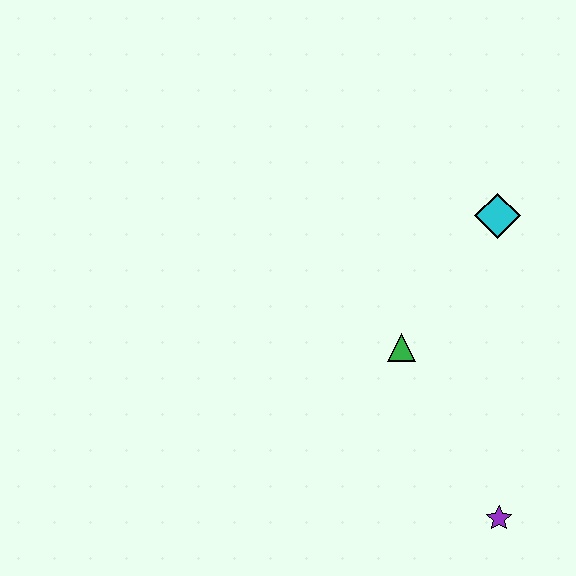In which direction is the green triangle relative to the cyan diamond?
The green triangle is below the cyan diamond.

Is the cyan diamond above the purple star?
Yes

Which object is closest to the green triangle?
The cyan diamond is closest to the green triangle.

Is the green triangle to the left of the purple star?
Yes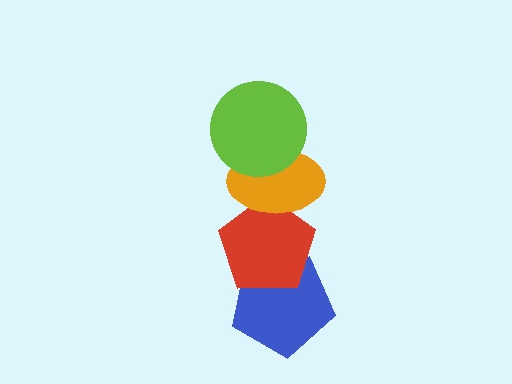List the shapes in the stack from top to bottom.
From top to bottom: the lime circle, the orange ellipse, the red pentagon, the blue pentagon.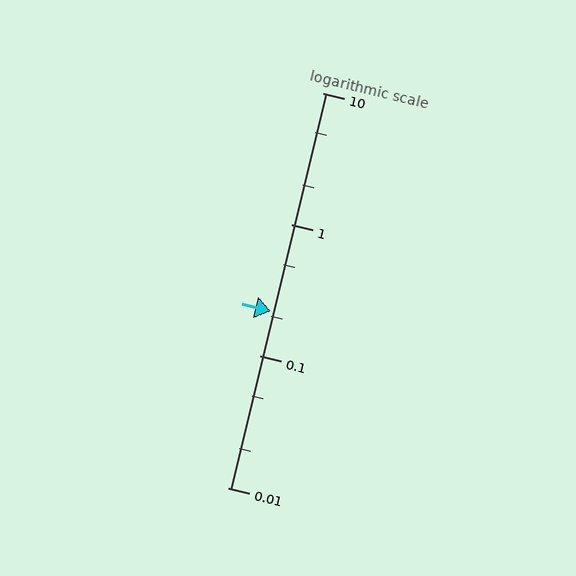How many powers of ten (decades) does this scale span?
The scale spans 3 decades, from 0.01 to 10.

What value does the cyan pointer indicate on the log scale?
The pointer indicates approximately 0.22.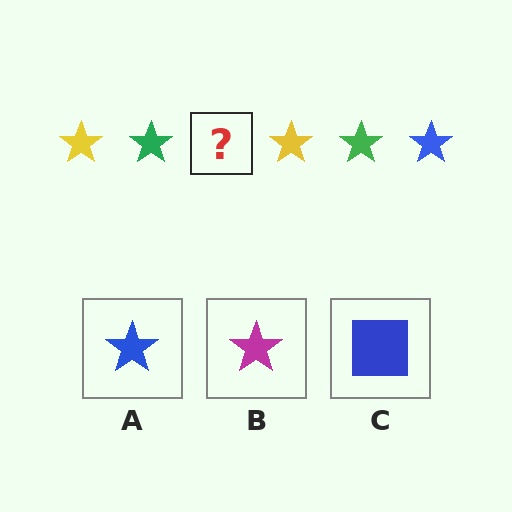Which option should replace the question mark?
Option A.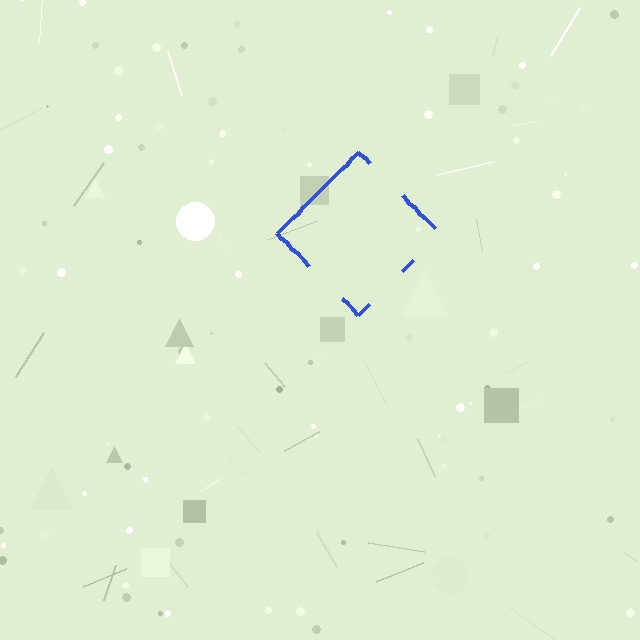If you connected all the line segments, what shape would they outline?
They would outline a diamond.